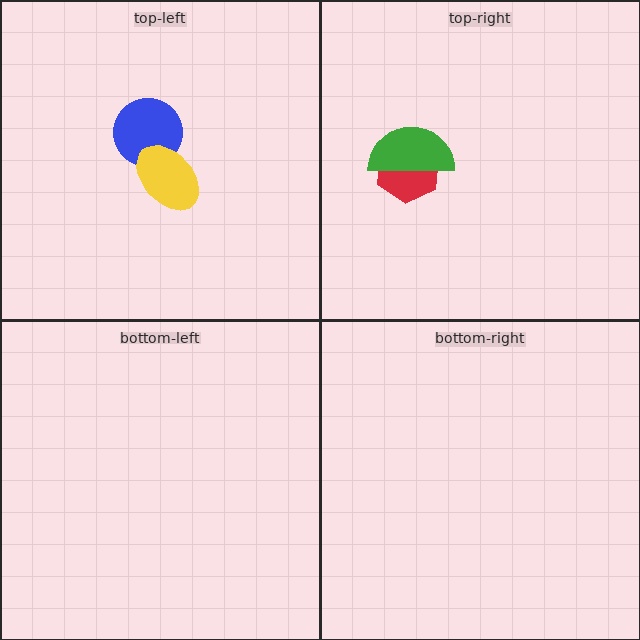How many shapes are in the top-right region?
2.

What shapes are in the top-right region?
The red hexagon, the green semicircle.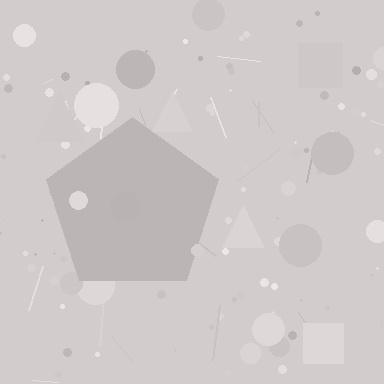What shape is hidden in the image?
A pentagon is hidden in the image.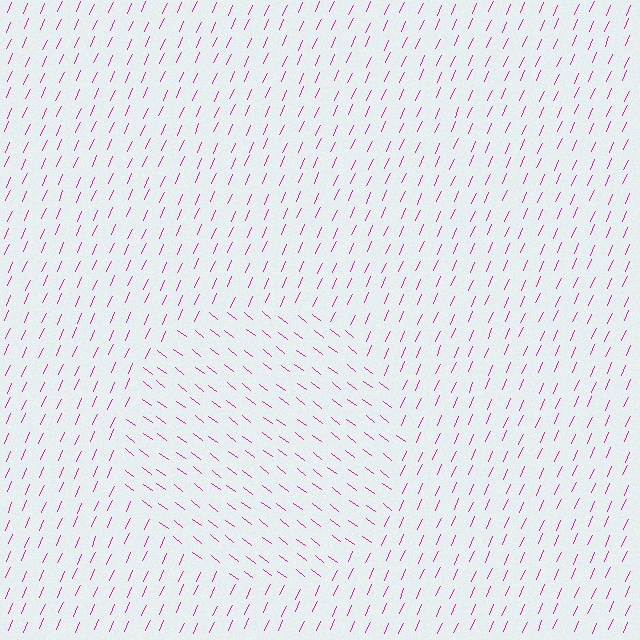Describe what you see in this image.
The image is filled with small magenta line segments. A circle region in the image has lines oriented differently from the surrounding lines, creating a visible texture boundary.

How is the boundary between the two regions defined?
The boundary is defined purely by a change in line orientation (approximately 76 degrees difference). All lines are the same color and thickness.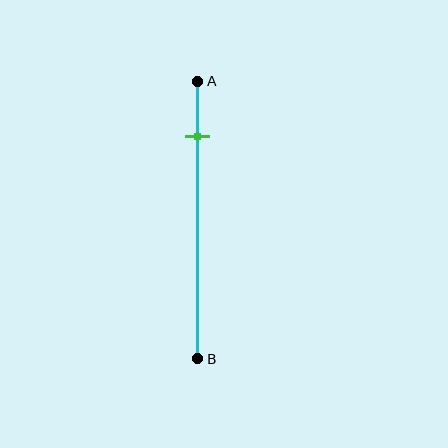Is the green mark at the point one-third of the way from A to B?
No, the mark is at about 20% from A, not at the 33% one-third point.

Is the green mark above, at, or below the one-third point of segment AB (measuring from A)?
The green mark is above the one-third point of segment AB.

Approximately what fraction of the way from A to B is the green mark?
The green mark is approximately 20% of the way from A to B.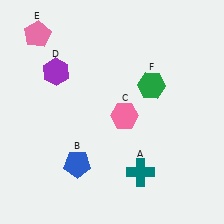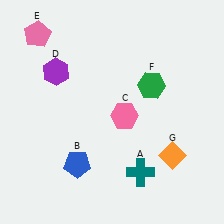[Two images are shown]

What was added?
An orange diamond (G) was added in Image 2.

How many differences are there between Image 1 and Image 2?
There is 1 difference between the two images.